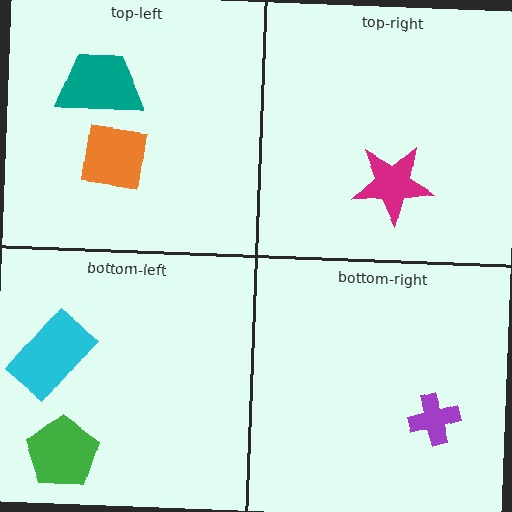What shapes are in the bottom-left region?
The green pentagon, the cyan rectangle.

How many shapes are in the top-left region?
2.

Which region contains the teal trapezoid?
The top-left region.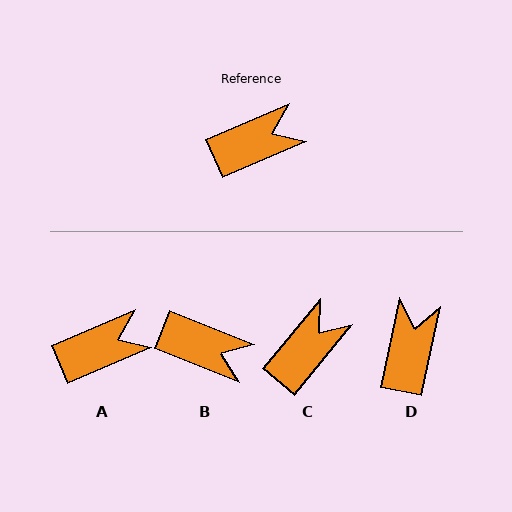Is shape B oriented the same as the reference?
No, it is off by about 45 degrees.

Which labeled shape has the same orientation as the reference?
A.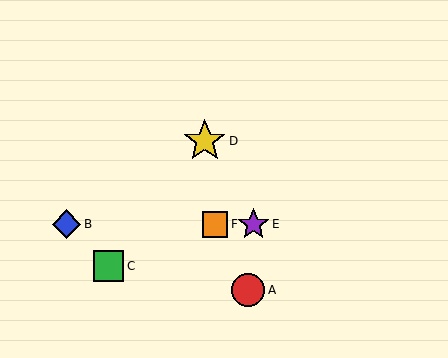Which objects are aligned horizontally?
Objects B, E, F are aligned horizontally.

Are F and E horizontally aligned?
Yes, both are at y≈224.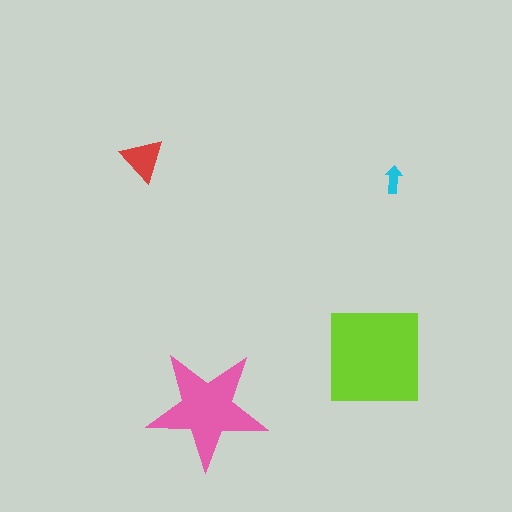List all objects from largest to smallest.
The lime square, the pink star, the red triangle, the cyan arrow.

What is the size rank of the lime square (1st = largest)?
1st.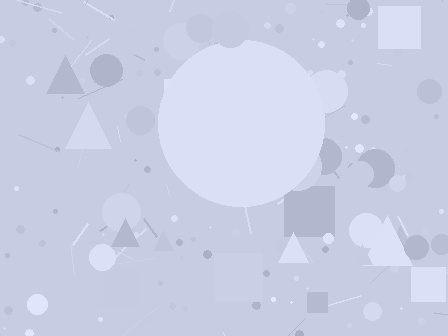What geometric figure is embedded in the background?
A circle is embedded in the background.